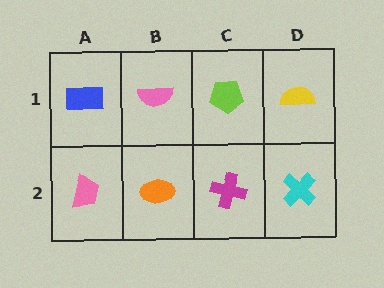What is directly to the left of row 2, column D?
A magenta cross.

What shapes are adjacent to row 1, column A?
A pink trapezoid (row 2, column A), a pink semicircle (row 1, column B).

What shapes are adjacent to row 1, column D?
A cyan cross (row 2, column D), a lime pentagon (row 1, column C).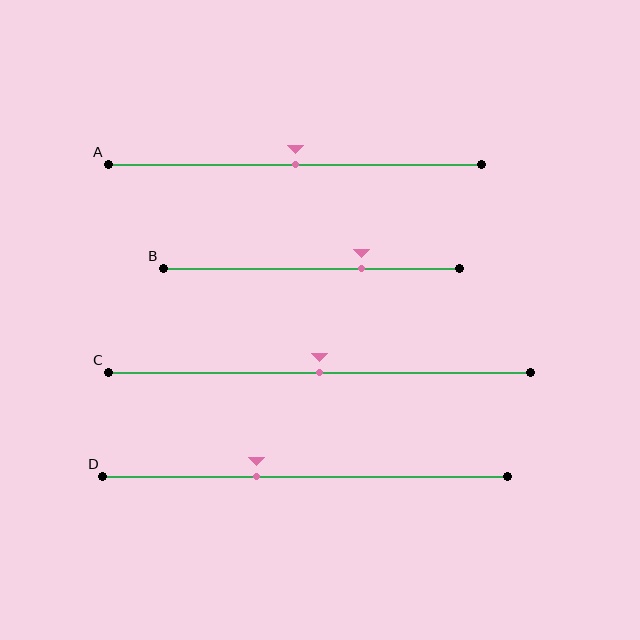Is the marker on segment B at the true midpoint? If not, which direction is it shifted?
No, the marker on segment B is shifted to the right by about 17% of the segment length.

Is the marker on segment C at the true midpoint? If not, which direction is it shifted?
Yes, the marker on segment C is at the true midpoint.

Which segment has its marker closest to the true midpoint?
Segment A has its marker closest to the true midpoint.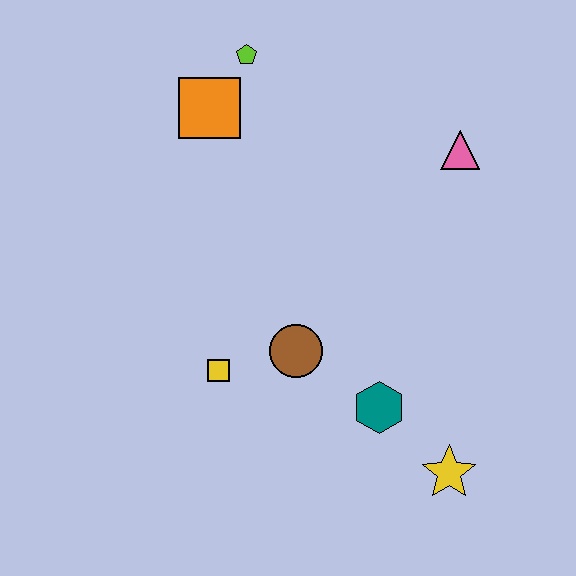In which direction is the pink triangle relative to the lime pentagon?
The pink triangle is to the right of the lime pentagon.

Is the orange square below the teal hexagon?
No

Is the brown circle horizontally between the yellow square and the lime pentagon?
No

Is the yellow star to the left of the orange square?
No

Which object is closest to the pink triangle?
The lime pentagon is closest to the pink triangle.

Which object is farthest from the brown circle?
The lime pentagon is farthest from the brown circle.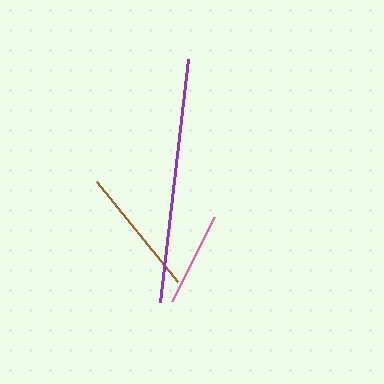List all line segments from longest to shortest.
From longest to shortest: purple, brown, pink.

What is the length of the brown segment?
The brown segment is approximately 129 pixels long.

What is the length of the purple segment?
The purple segment is approximately 245 pixels long.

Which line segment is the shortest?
The pink line is the shortest at approximately 94 pixels.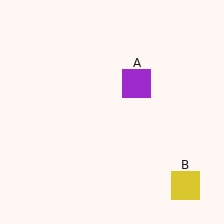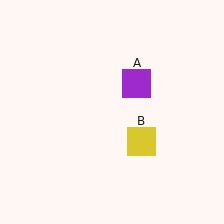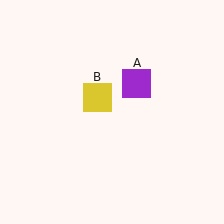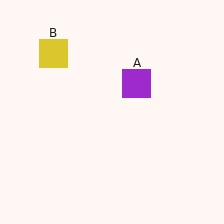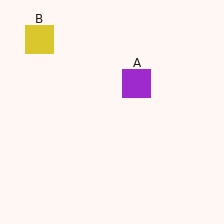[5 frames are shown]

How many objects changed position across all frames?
1 object changed position: yellow square (object B).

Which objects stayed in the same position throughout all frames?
Purple square (object A) remained stationary.